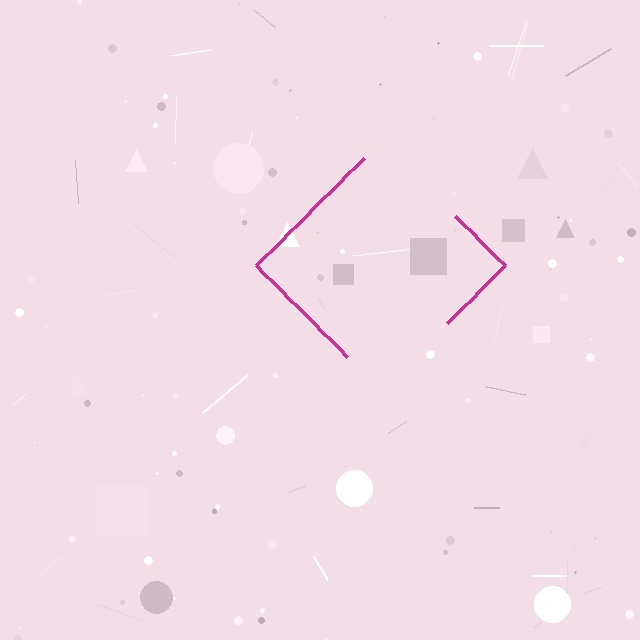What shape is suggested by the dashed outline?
The dashed outline suggests a diamond.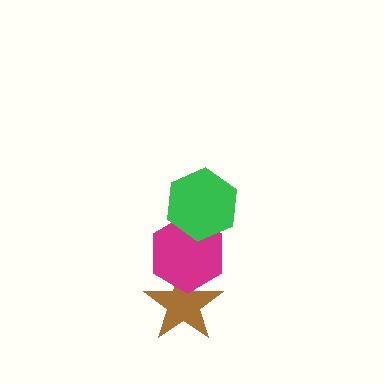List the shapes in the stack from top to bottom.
From top to bottom: the green hexagon, the magenta hexagon, the brown star.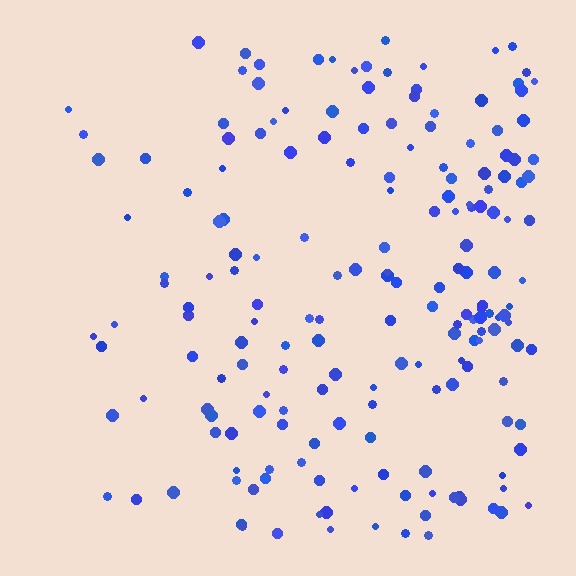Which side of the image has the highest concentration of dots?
The right.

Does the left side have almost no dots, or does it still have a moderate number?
Still a moderate number, just noticeably fewer than the right.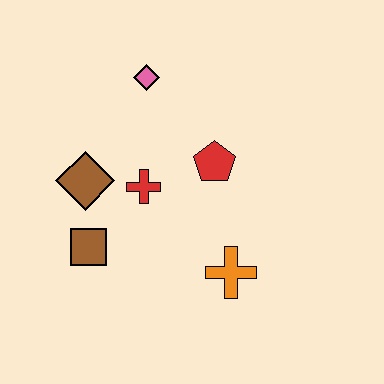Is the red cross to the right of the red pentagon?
No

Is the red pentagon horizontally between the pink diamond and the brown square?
No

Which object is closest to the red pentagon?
The red cross is closest to the red pentagon.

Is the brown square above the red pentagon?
No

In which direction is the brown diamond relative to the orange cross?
The brown diamond is to the left of the orange cross.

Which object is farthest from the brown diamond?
The orange cross is farthest from the brown diamond.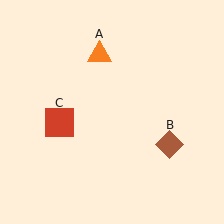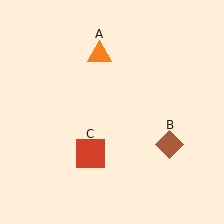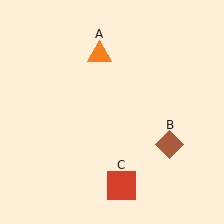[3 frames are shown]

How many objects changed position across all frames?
1 object changed position: red square (object C).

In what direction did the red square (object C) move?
The red square (object C) moved down and to the right.